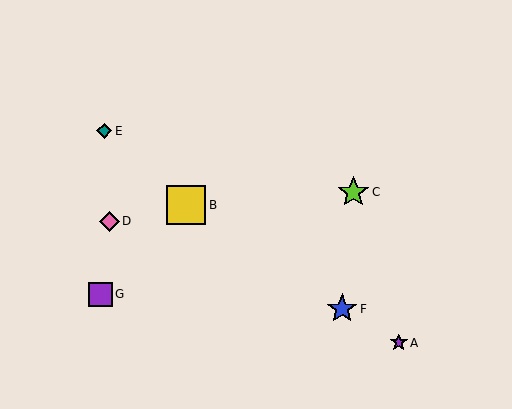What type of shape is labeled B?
Shape B is a yellow square.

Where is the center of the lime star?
The center of the lime star is at (353, 192).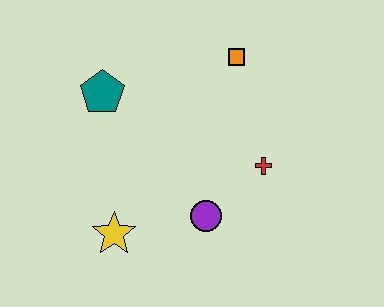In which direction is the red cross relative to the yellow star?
The red cross is to the right of the yellow star.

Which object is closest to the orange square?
The red cross is closest to the orange square.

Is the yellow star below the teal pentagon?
Yes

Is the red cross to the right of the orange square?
Yes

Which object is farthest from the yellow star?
The orange square is farthest from the yellow star.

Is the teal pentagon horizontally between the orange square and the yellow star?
No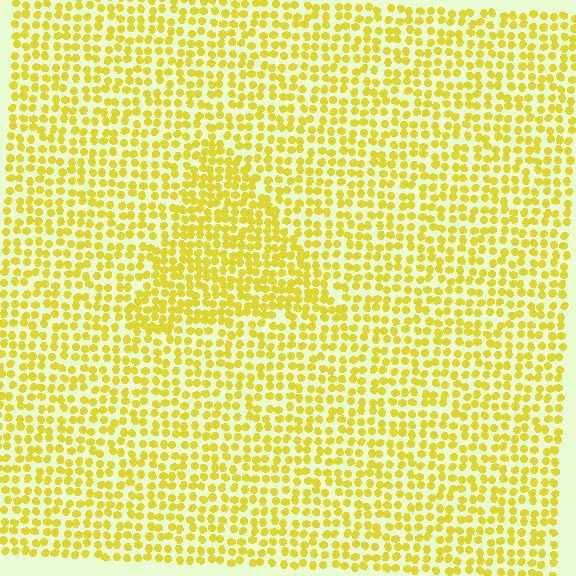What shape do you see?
I see a triangle.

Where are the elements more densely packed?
The elements are more densely packed inside the triangle boundary.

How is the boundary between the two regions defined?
The boundary is defined by a change in element density (approximately 1.5x ratio). All elements are the same color, size, and shape.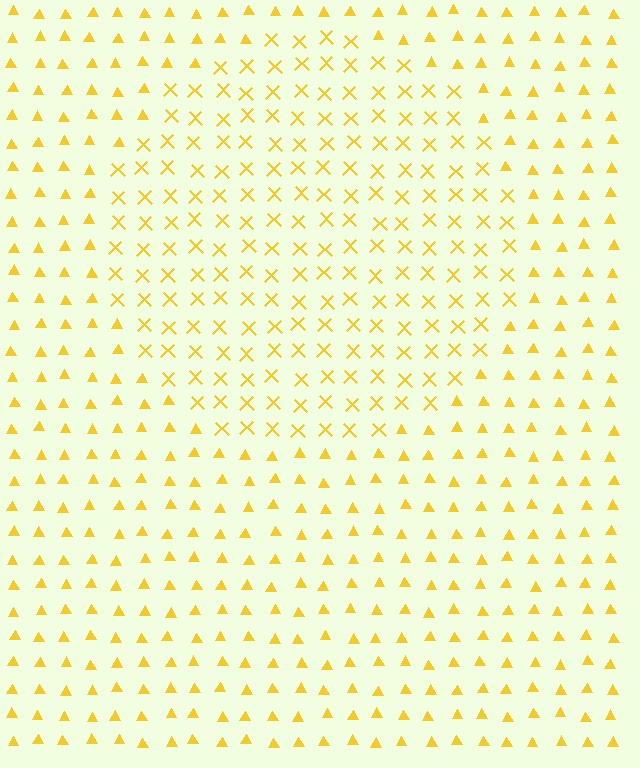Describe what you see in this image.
The image is filled with small yellow elements arranged in a uniform grid. A circle-shaped region contains X marks, while the surrounding area contains triangles. The boundary is defined purely by the change in element shape.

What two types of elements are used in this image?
The image uses X marks inside the circle region and triangles outside it.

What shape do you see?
I see a circle.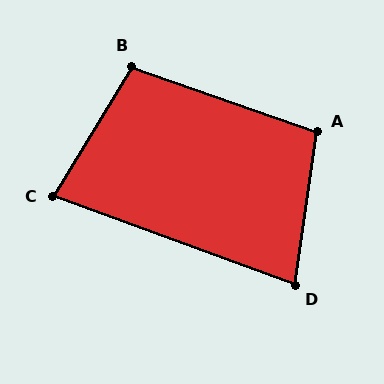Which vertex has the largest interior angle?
B, at approximately 102 degrees.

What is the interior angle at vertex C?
Approximately 79 degrees (acute).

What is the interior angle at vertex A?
Approximately 101 degrees (obtuse).